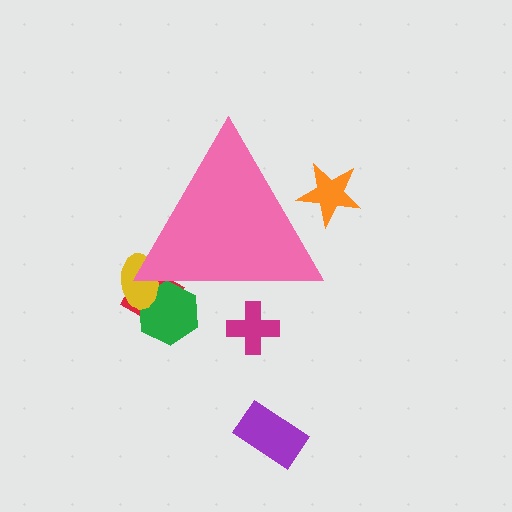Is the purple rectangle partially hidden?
No, the purple rectangle is fully visible.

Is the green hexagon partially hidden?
Yes, the green hexagon is partially hidden behind the pink triangle.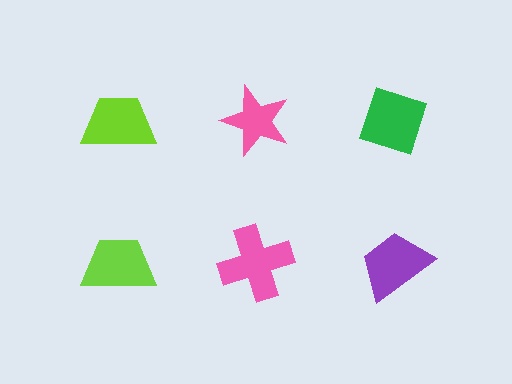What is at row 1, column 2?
A pink star.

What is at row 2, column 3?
A purple trapezoid.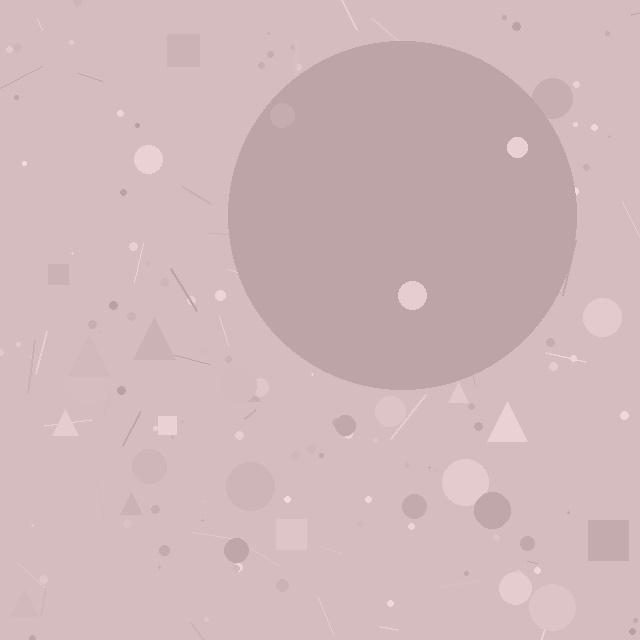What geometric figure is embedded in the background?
A circle is embedded in the background.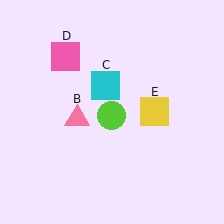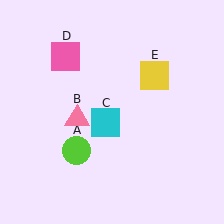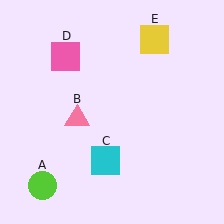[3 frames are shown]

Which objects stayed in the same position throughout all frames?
Pink triangle (object B) and pink square (object D) remained stationary.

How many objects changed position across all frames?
3 objects changed position: lime circle (object A), cyan square (object C), yellow square (object E).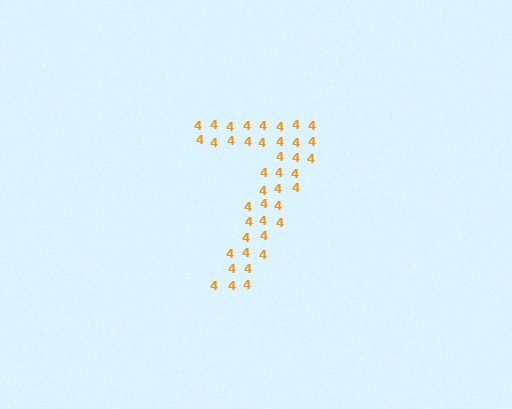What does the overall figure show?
The overall figure shows the digit 7.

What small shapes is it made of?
It is made of small digit 4's.